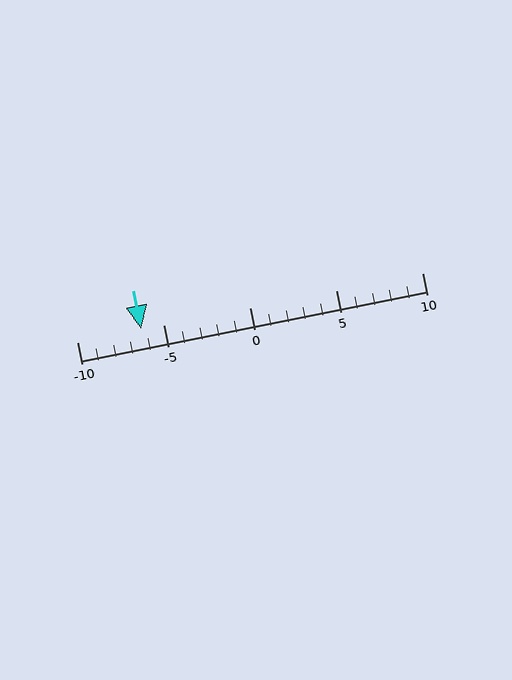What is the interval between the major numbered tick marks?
The major tick marks are spaced 5 units apart.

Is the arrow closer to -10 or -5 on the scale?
The arrow is closer to -5.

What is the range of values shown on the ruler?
The ruler shows values from -10 to 10.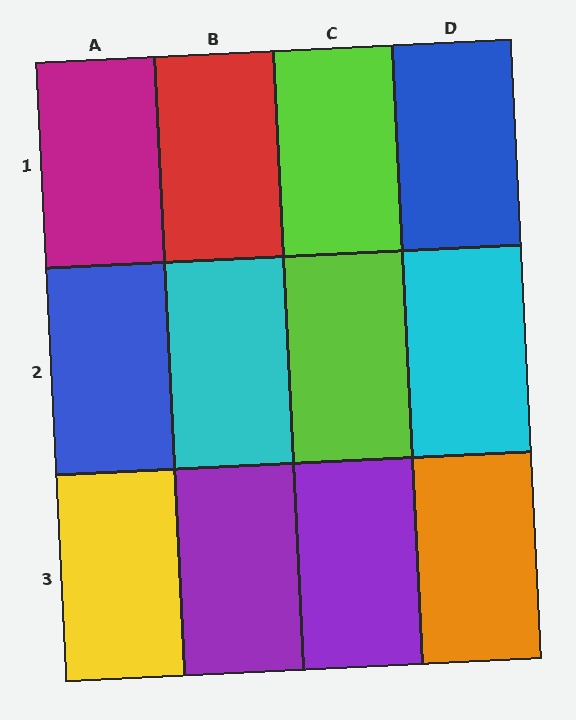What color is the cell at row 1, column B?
Red.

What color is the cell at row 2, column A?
Blue.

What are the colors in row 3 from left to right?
Yellow, purple, purple, orange.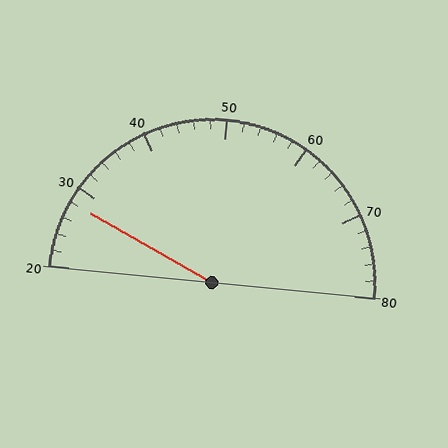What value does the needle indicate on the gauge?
The needle indicates approximately 28.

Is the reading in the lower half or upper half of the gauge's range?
The reading is in the lower half of the range (20 to 80).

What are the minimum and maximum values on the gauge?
The gauge ranges from 20 to 80.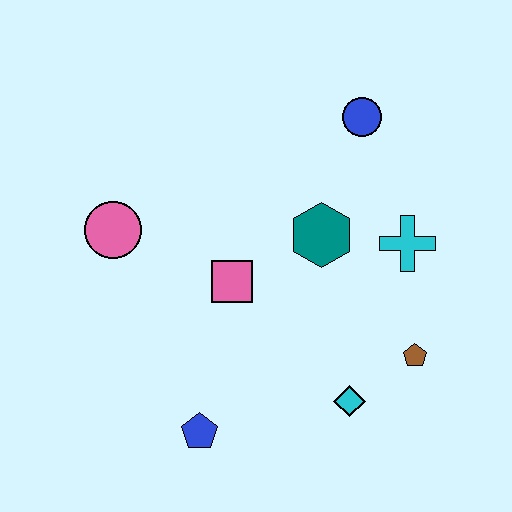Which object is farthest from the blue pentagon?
The blue circle is farthest from the blue pentagon.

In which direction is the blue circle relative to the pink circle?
The blue circle is to the right of the pink circle.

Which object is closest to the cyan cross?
The teal hexagon is closest to the cyan cross.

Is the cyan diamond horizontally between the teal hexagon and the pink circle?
No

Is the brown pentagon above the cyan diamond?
Yes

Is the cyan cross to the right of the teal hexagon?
Yes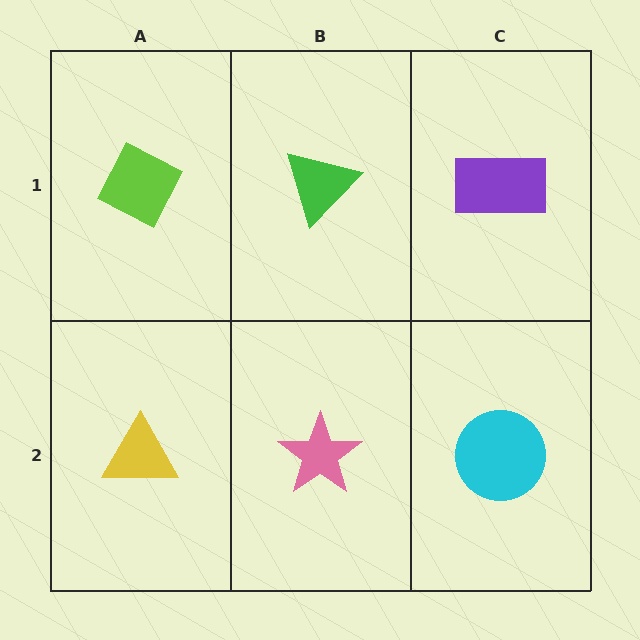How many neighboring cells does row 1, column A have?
2.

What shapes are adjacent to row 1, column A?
A yellow triangle (row 2, column A), a green triangle (row 1, column B).